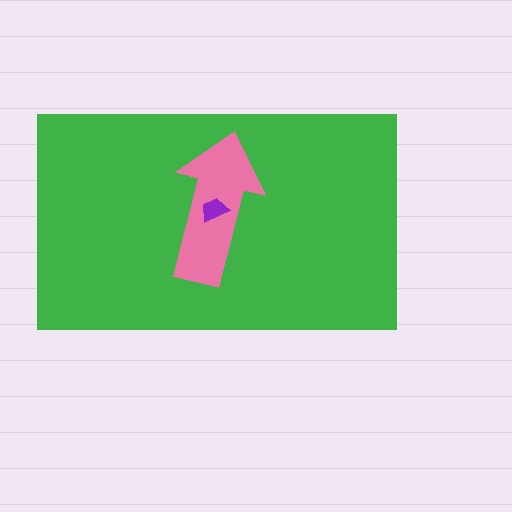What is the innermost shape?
The purple trapezoid.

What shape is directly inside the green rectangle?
The pink arrow.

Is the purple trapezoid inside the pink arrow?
Yes.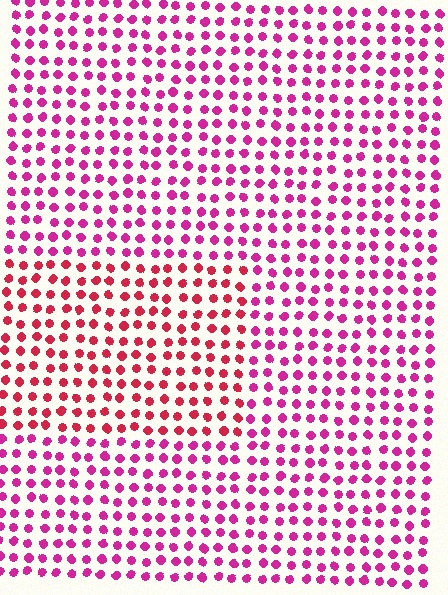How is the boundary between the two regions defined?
The boundary is defined purely by a slight shift in hue (about 30 degrees). Spacing, size, and orientation are identical on both sides.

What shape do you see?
I see a rectangle.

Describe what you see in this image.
The image is filled with small magenta elements in a uniform arrangement. A rectangle-shaped region is visible where the elements are tinted to a slightly different hue, forming a subtle color boundary.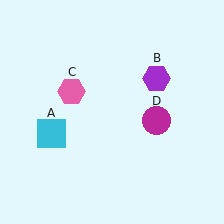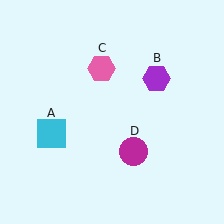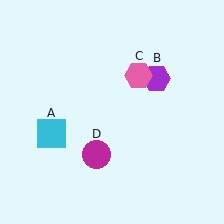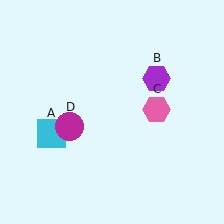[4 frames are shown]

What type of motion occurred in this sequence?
The pink hexagon (object C), magenta circle (object D) rotated clockwise around the center of the scene.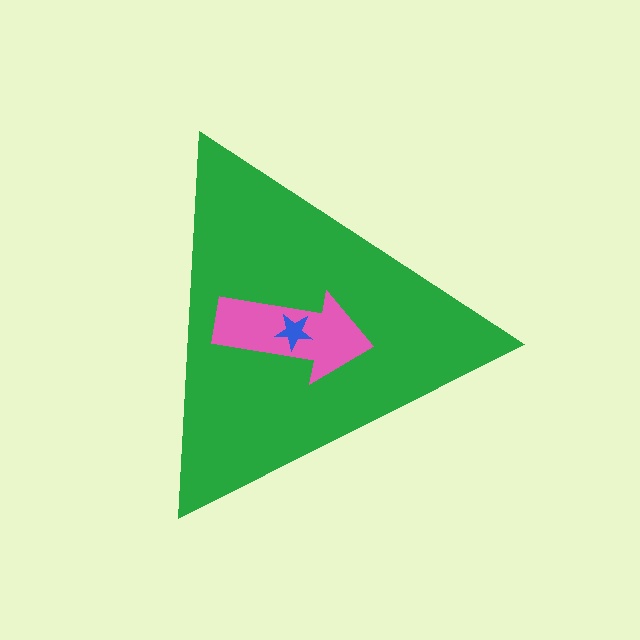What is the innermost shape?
The blue star.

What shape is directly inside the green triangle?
The pink arrow.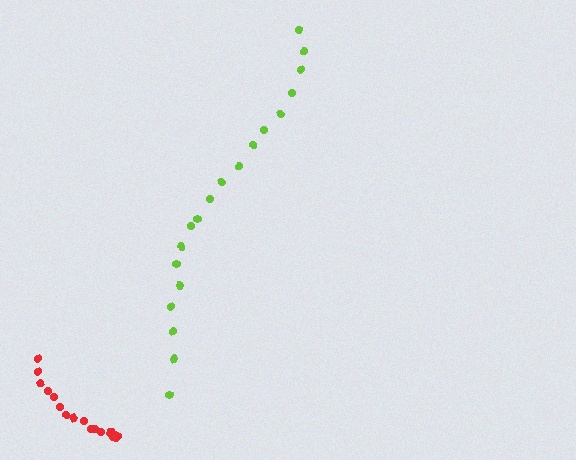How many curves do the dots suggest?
There are 2 distinct paths.